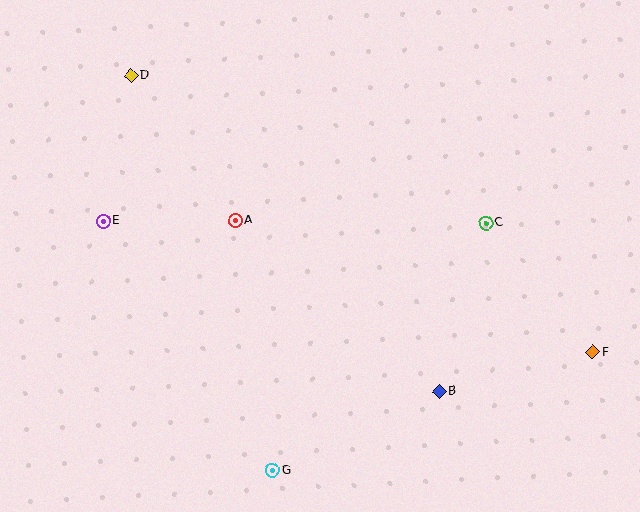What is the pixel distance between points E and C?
The distance between E and C is 383 pixels.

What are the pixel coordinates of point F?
Point F is at (593, 352).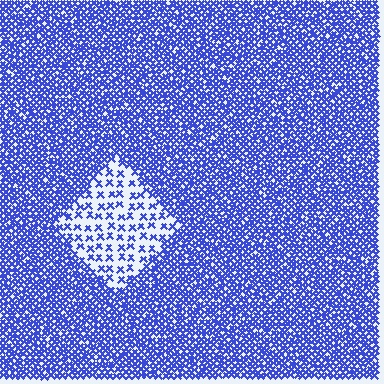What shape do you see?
I see a diamond.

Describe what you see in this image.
The image contains small blue elements arranged at two different densities. A diamond-shaped region is visible where the elements are less densely packed than the surrounding area.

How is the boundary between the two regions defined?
The boundary is defined by a change in element density (approximately 3.1x ratio). All elements are the same color, size, and shape.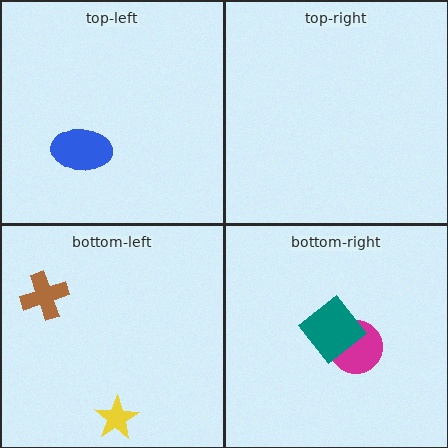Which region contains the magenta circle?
The bottom-right region.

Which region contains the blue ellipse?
The top-left region.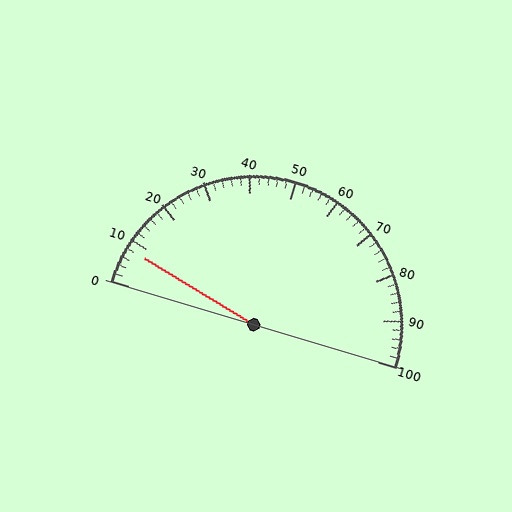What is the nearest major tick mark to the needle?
The nearest major tick mark is 10.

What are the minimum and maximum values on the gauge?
The gauge ranges from 0 to 100.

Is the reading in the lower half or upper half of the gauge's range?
The reading is in the lower half of the range (0 to 100).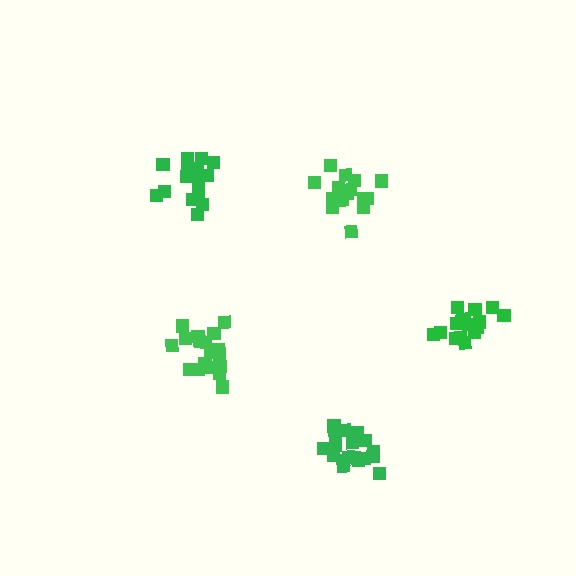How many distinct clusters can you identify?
There are 5 distinct clusters.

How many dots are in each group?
Group 1: 19 dots, Group 2: 19 dots, Group 3: 17 dots, Group 4: 15 dots, Group 5: 20 dots (90 total).